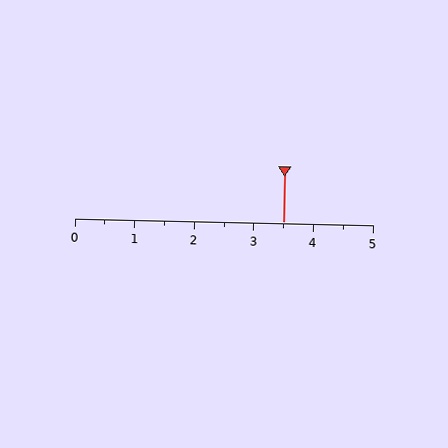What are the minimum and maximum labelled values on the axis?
The axis runs from 0 to 5.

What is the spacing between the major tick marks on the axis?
The major ticks are spaced 1 apart.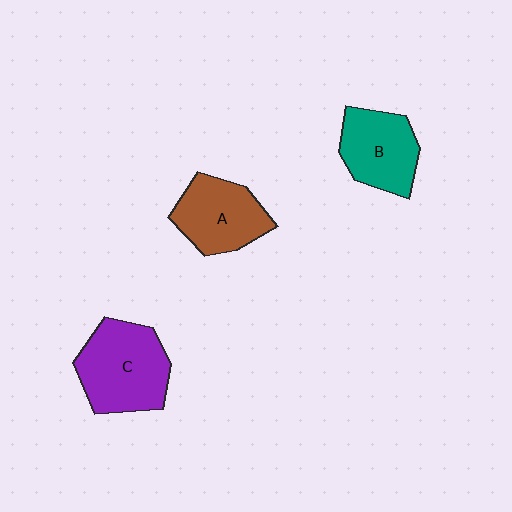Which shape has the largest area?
Shape C (purple).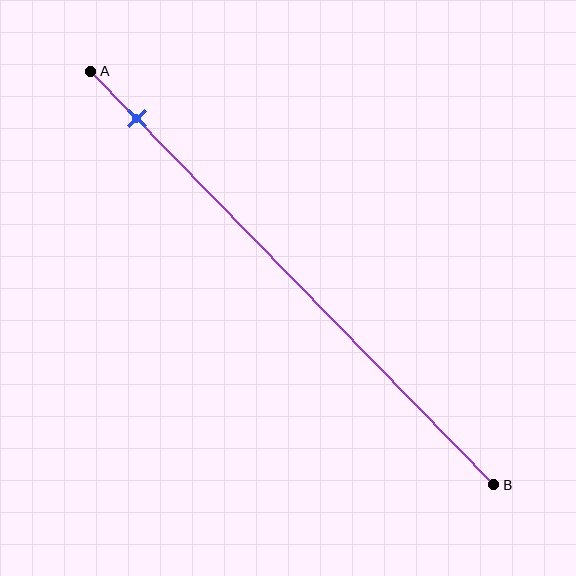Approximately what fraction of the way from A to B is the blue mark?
The blue mark is approximately 10% of the way from A to B.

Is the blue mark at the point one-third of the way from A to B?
No, the mark is at about 10% from A, not at the 33% one-third point.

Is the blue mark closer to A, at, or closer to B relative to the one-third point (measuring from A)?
The blue mark is closer to point A than the one-third point of segment AB.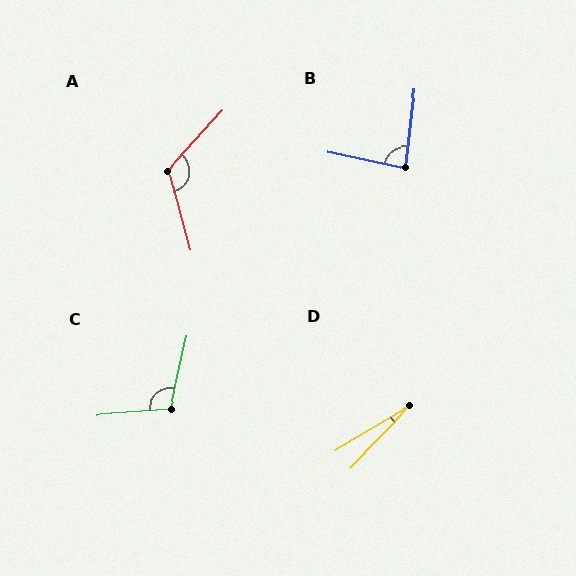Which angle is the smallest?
D, at approximately 16 degrees.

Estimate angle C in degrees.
Approximately 107 degrees.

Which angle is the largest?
A, at approximately 122 degrees.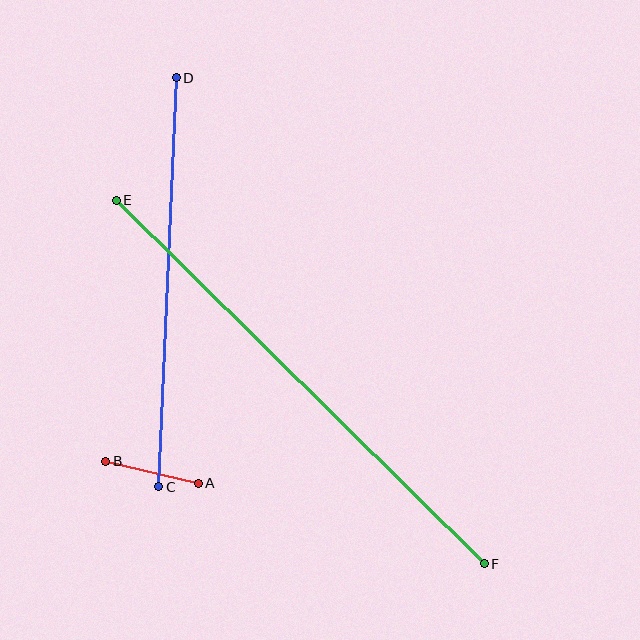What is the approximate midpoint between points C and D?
The midpoint is at approximately (168, 282) pixels.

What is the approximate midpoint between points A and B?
The midpoint is at approximately (152, 472) pixels.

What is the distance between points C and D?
The distance is approximately 410 pixels.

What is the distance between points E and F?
The distance is approximately 517 pixels.